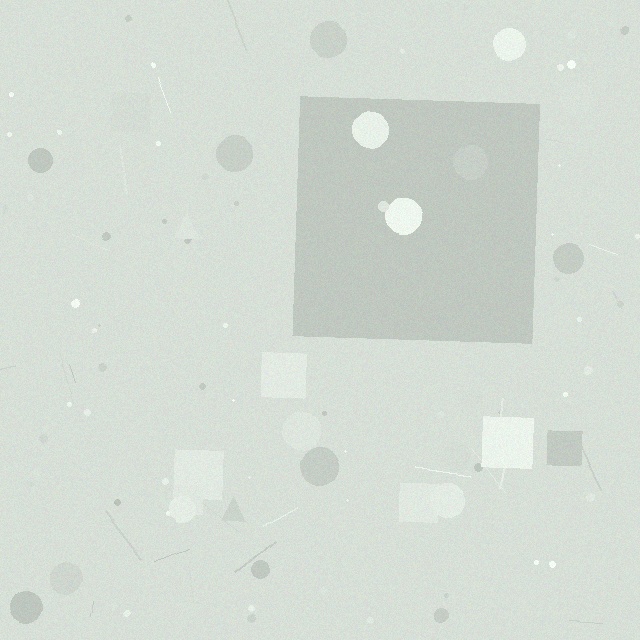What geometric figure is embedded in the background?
A square is embedded in the background.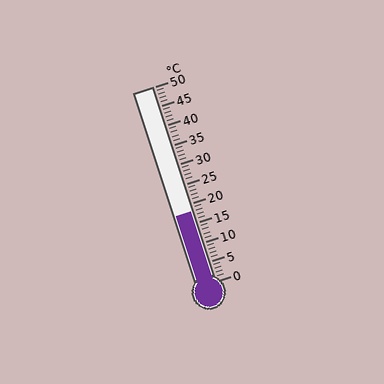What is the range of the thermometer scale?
The thermometer scale ranges from 0°C to 50°C.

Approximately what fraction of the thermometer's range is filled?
The thermometer is filled to approximately 35% of its range.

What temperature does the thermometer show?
The thermometer shows approximately 18°C.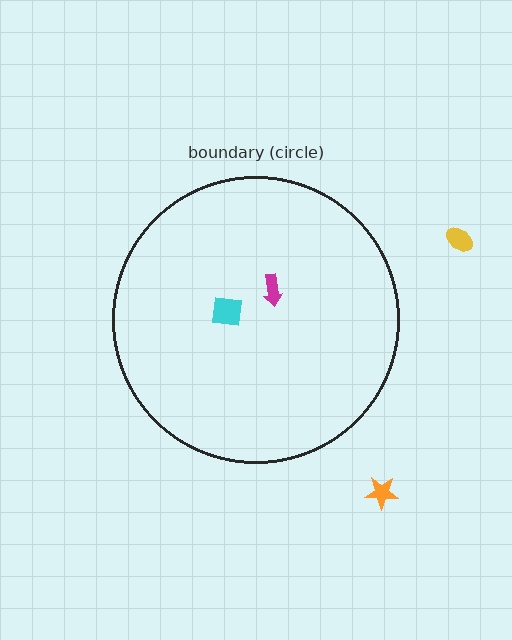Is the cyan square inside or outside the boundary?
Inside.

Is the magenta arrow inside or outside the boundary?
Inside.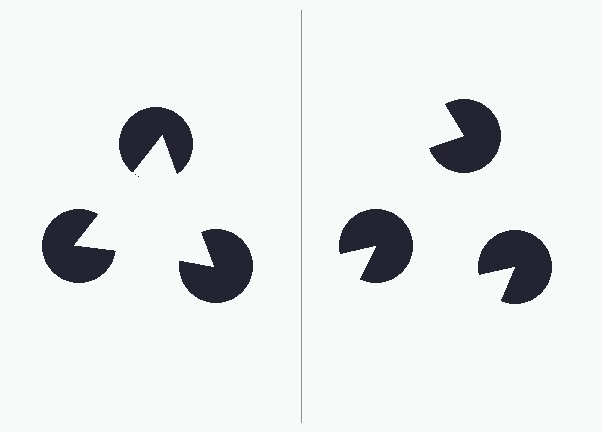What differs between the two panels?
The pac-man discs are positioned identically on both sides; only the wedge orientations differ. On the left they align to a triangle; on the right they are misaligned.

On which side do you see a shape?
An illusory triangle appears on the left side. On the right side the wedge cuts are rotated, so no coherent shape forms.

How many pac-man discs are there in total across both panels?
6 — 3 on each side.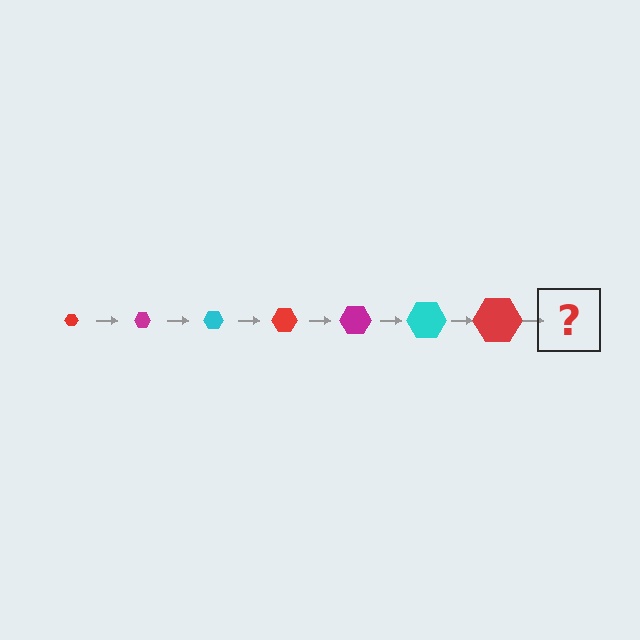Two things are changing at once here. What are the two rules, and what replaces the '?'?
The two rules are that the hexagon grows larger each step and the color cycles through red, magenta, and cyan. The '?' should be a magenta hexagon, larger than the previous one.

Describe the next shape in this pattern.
It should be a magenta hexagon, larger than the previous one.